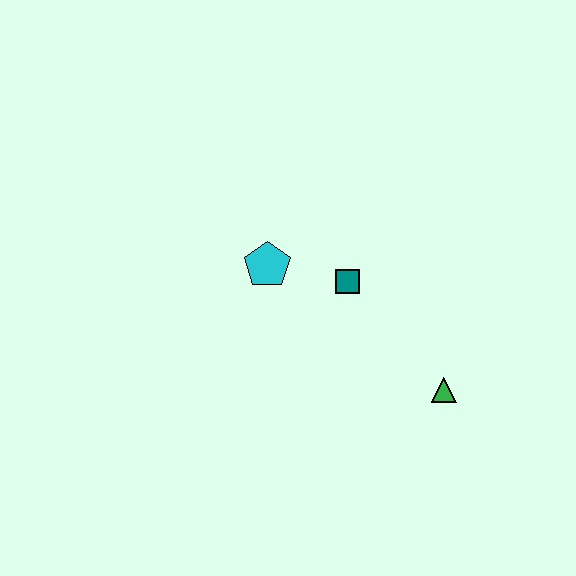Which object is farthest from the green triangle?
The cyan pentagon is farthest from the green triangle.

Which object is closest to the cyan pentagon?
The teal square is closest to the cyan pentagon.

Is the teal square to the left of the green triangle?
Yes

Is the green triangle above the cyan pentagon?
No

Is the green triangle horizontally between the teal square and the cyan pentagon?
No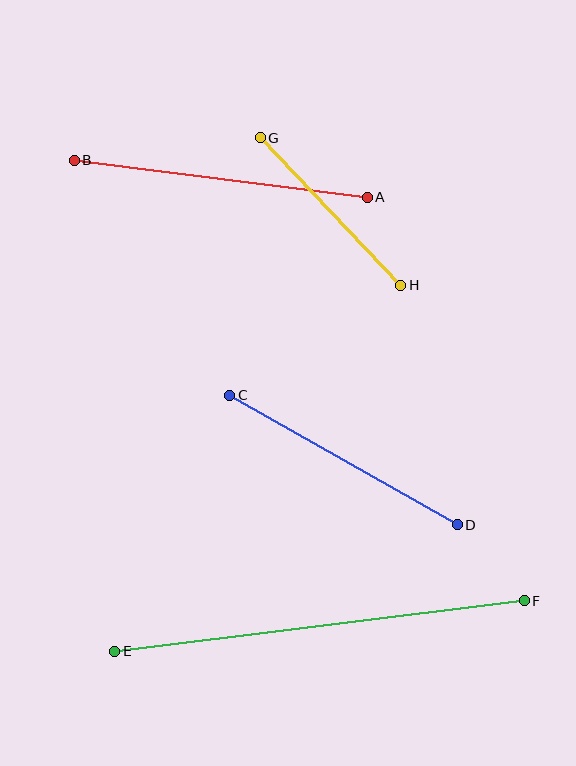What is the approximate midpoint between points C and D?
The midpoint is at approximately (344, 460) pixels.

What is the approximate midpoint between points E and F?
The midpoint is at approximately (319, 626) pixels.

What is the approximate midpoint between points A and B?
The midpoint is at approximately (221, 179) pixels.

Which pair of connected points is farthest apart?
Points E and F are farthest apart.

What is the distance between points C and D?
The distance is approximately 262 pixels.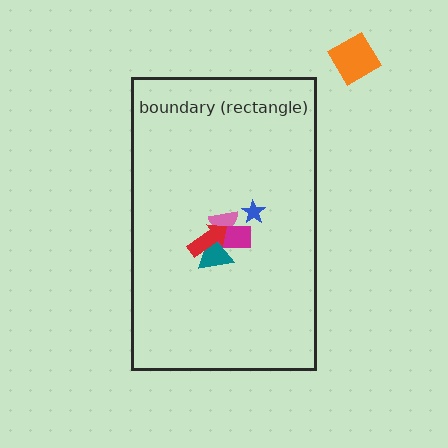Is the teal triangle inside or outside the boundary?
Inside.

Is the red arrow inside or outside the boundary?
Inside.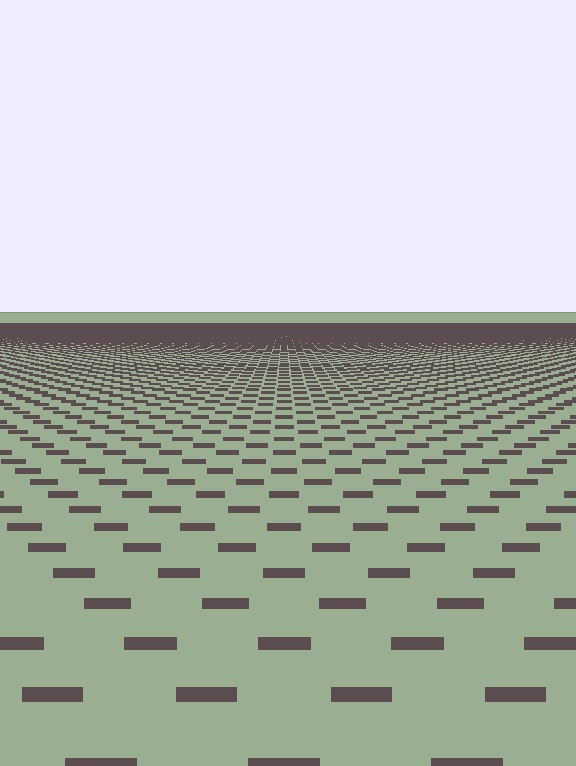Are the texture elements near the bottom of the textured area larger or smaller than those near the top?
Larger. Near the bottom, elements are closer to the viewer and appear at a bigger on-screen size.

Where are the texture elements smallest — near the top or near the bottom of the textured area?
Near the top.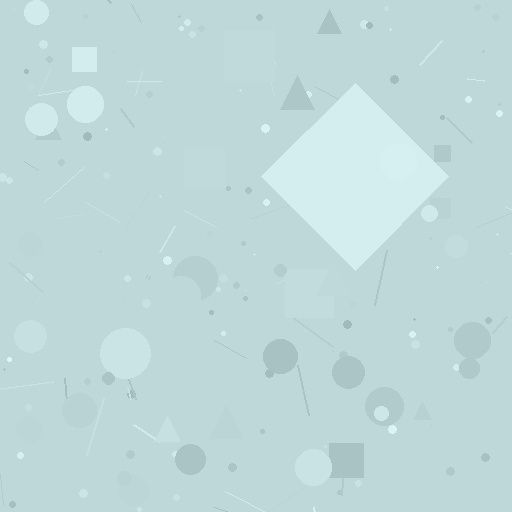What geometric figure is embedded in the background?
A diamond is embedded in the background.